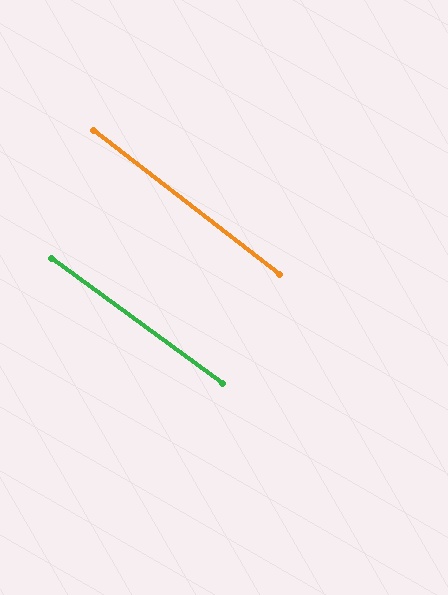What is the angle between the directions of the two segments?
Approximately 1 degree.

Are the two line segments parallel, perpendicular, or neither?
Parallel — their directions differ by only 1.3°.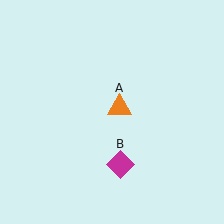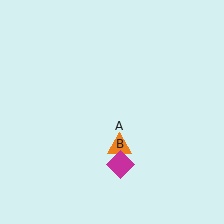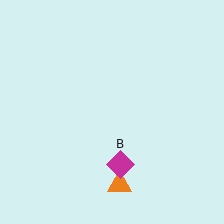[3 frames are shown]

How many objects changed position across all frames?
1 object changed position: orange triangle (object A).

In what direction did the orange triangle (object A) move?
The orange triangle (object A) moved down.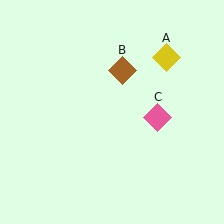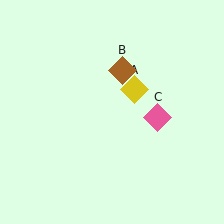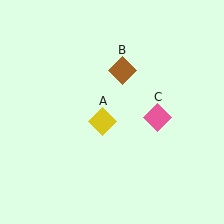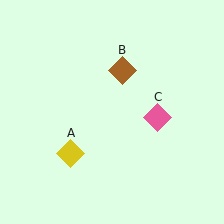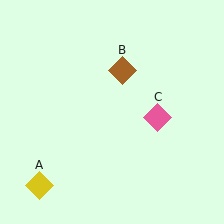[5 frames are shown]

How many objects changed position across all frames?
1 object changed position: yellow diamond (object A).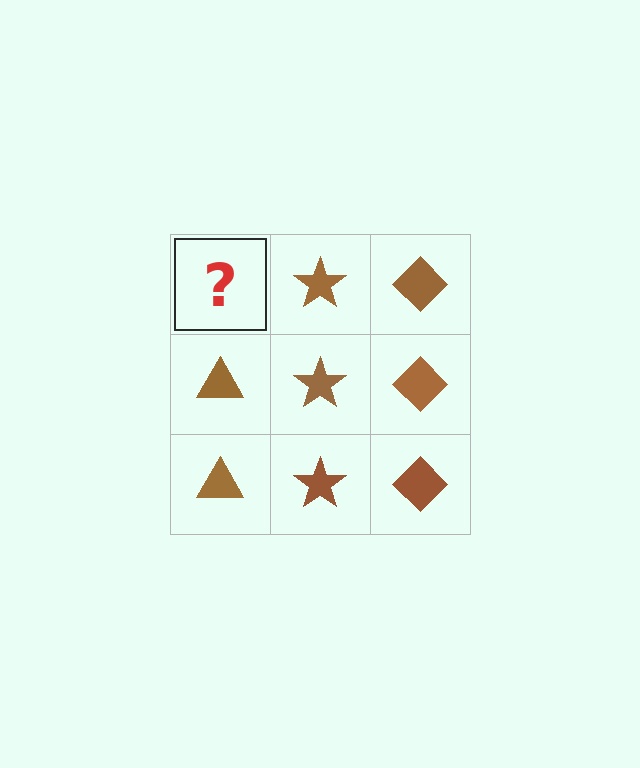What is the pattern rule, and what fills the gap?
The rule is that each column has a consistent shape. The gap should be filled with a brown triangle.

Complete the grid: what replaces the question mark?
The question mark should be replaced with a brown triangle.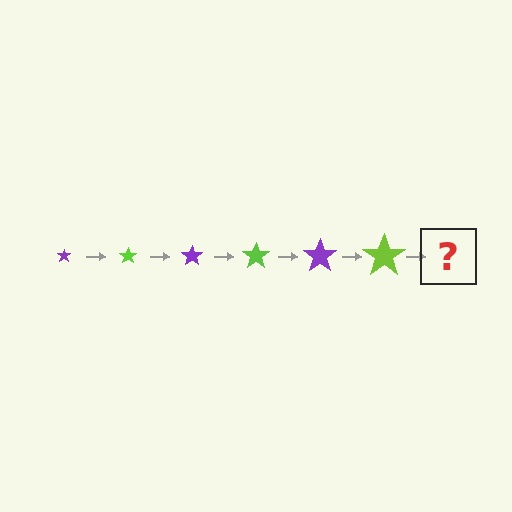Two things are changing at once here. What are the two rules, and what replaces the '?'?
The two rules are that the star grows larger each step and the color cycles through purple and lime. The '?' should be a purple star, larger than the previous one.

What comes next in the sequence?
The next element should be a purple star, larger than the previous one.